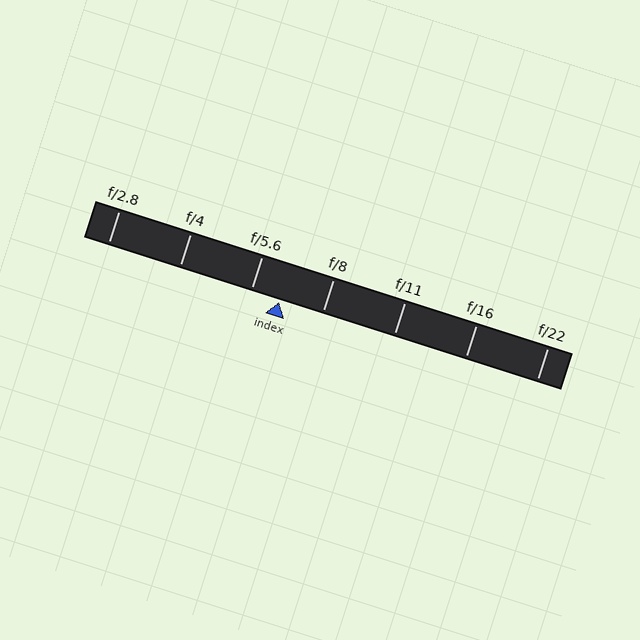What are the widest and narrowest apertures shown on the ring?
The widest aperture shown is f/2.8 and the narrowest is f/22.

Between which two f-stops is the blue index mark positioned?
The index mark is between f/5.6 and f/8.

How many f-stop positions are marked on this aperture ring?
There are 7 f-stop positions marked.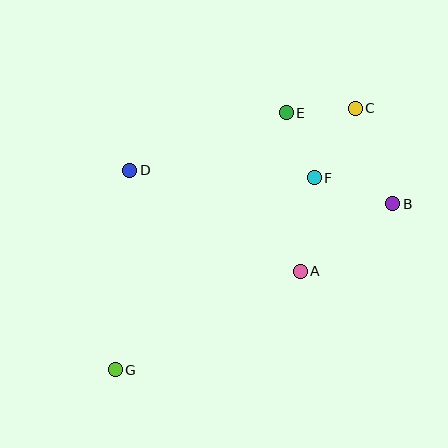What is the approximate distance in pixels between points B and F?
The distance between B and F is approximately 83 pixels.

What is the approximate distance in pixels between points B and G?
The distance between B and G is approximately 323 pixels.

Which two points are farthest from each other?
Points C and G are farthest from each other.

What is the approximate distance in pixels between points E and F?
The distance between E and F is approximately 70 pixels.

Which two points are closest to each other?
Points C and E are closest to each other.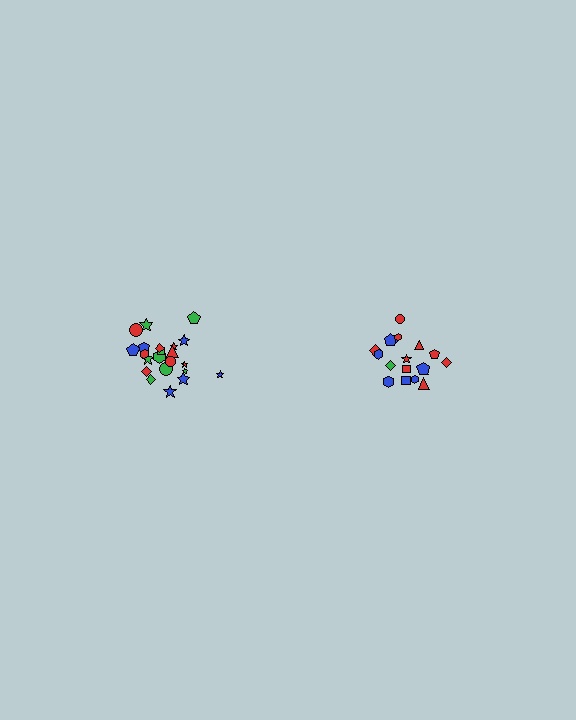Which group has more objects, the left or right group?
The left group.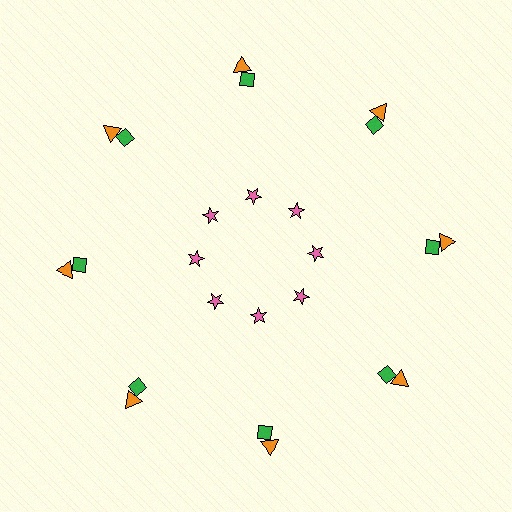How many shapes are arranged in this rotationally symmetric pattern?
There are 24 shapes, arranged in 8 groups of 3.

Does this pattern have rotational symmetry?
Yes, this pattern has 8-fold rotational symmetry. It looks the same after rotating 45 degrees around the center.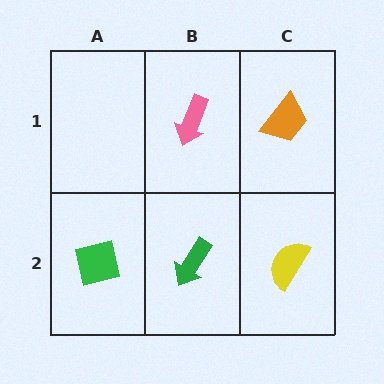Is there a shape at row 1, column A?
No, that cell is empty.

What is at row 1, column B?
A pink arrow.